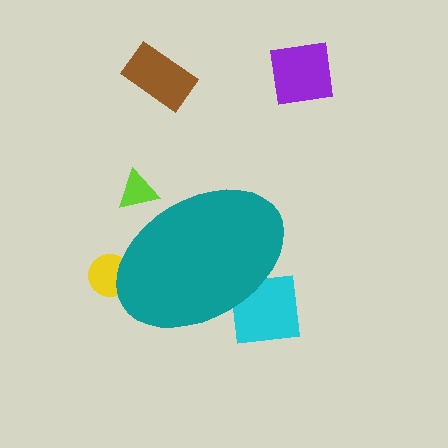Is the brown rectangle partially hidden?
No, the brown rectangle is fully visible.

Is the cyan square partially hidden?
Yes, the cyan square is partially hidden behind the teal ellipse.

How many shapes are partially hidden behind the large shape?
3 shapes are partially hidden.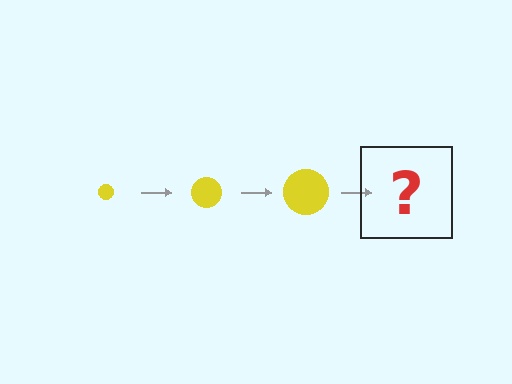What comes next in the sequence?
The next element should be a yellow circle, larger than the previous one.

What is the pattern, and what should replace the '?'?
The pattern is that the circle gets progressively larger each step. The '?' should be a yellow circle, larger than the previous one.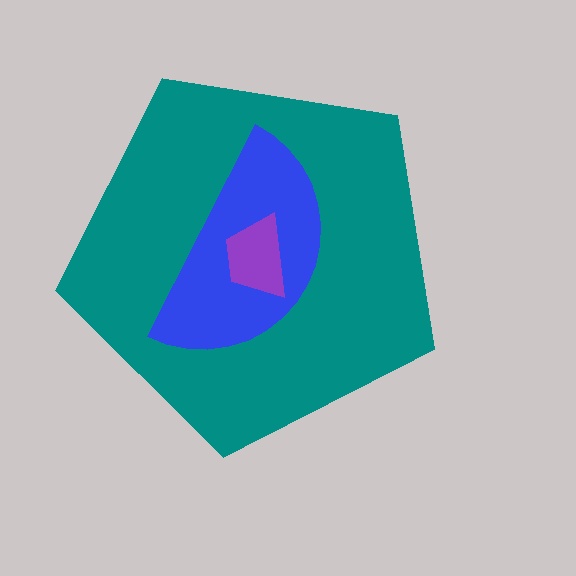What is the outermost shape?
The teal pentagon.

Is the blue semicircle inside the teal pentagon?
Yes.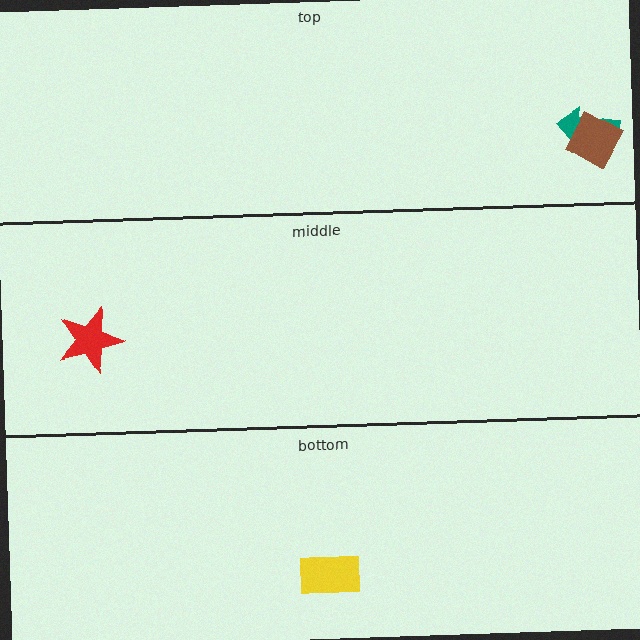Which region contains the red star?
The middle region.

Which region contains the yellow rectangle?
The bottom region.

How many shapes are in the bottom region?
1.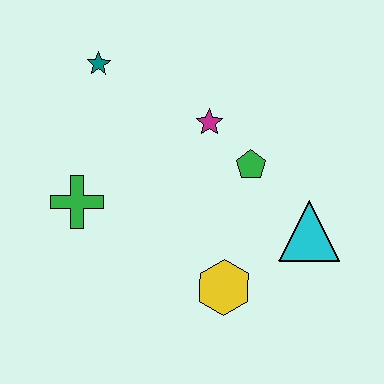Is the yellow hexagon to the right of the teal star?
Yes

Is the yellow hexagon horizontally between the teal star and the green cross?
No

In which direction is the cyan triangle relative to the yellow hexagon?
The cyan triangle is to the right of the yellow hexagon.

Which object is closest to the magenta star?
The green pentagon is closest to the magenta star.